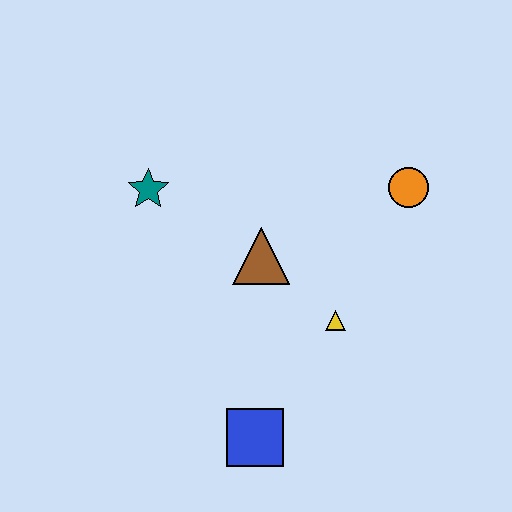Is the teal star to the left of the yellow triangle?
Yes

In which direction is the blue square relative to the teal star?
The blue square is below the teal star.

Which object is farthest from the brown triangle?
The blue square is farthest from the brown triangle.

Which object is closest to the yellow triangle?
The brown triangle is closest to the yellow triangle.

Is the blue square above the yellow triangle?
No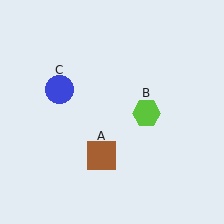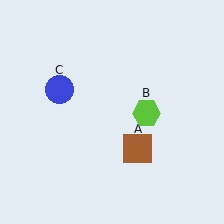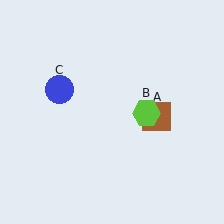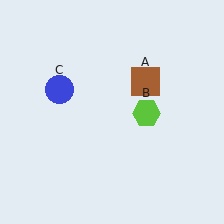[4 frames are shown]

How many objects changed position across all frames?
1 object changed position: brown square (object A).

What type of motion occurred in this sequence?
The brown square (object A) rotated counterclockwise around the center of the scene.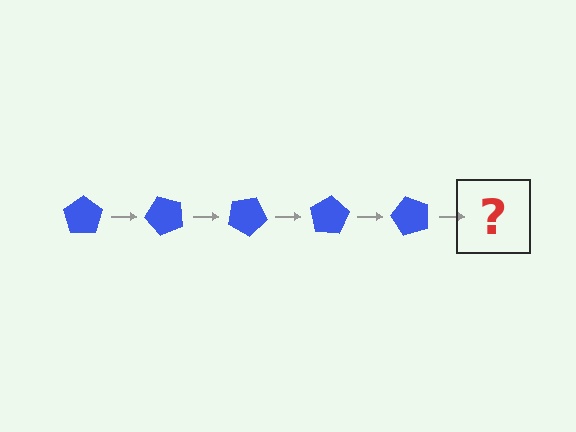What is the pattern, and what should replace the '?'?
The pattern is that the pentagon rotates 50 degrees each step. The '?' should be a blue pentagon rotated 250 degrees.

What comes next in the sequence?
The next element should be a blue pentagon rotated 250 degrees.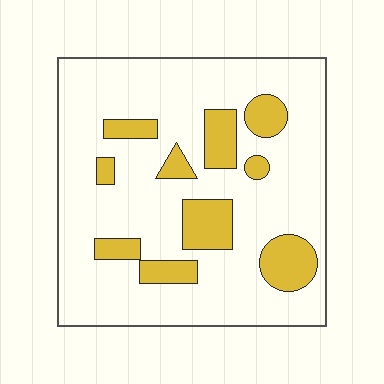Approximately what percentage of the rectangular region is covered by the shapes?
Approximately 20%.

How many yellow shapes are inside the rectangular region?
10.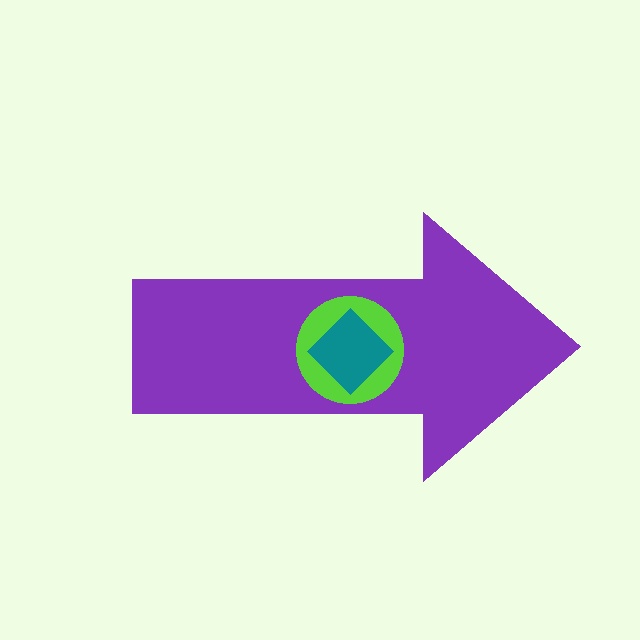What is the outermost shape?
The purple arrow.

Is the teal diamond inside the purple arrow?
Yes.